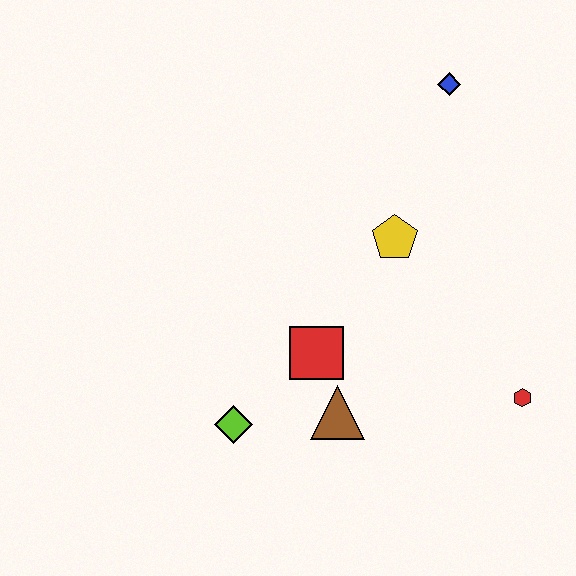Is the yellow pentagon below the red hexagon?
No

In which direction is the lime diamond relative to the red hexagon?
The lime diamond is to the left of the red hexagon.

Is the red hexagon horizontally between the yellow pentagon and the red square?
No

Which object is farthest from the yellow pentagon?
The lime diamond is farthest from the yellow pentagon.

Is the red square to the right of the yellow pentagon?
No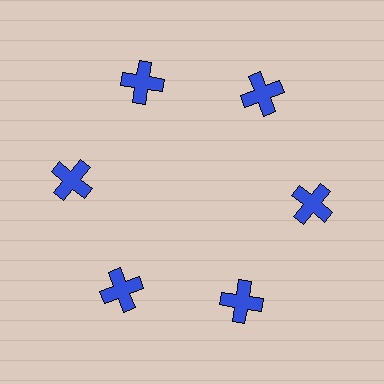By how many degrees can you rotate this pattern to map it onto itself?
The pattern maps onto itself every 60 degrees of rotation.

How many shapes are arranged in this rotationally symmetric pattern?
There are 6 shapes, arranged in 6 groups of 1.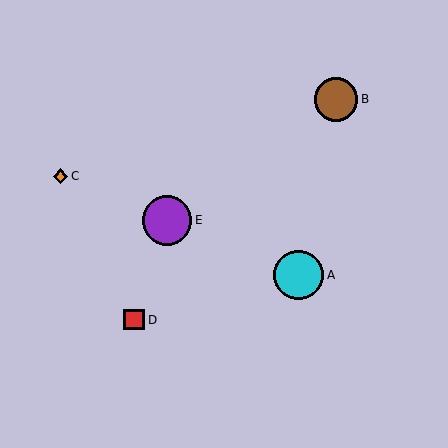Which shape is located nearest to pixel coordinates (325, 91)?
The brown circle (labeled B) at (336, 99) is nearest to that location.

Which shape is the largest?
The cyan circle (labeled A) is the largest.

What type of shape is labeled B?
Shape B is a brown circle.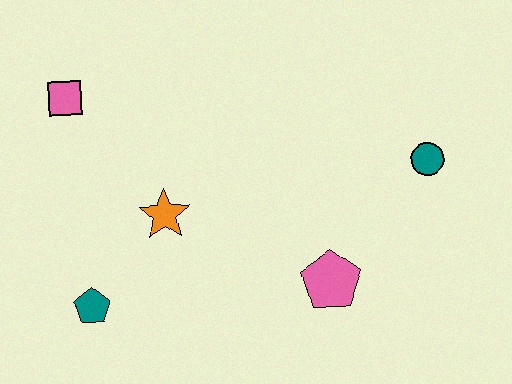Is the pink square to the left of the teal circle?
Yes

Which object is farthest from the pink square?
The teal circle is farthest from the pink square.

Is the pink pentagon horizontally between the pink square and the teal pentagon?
No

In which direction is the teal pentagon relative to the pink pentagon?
The teal pentagon is to the left of the pink pentagon.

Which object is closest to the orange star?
The teal pentagon is closest to the orange star.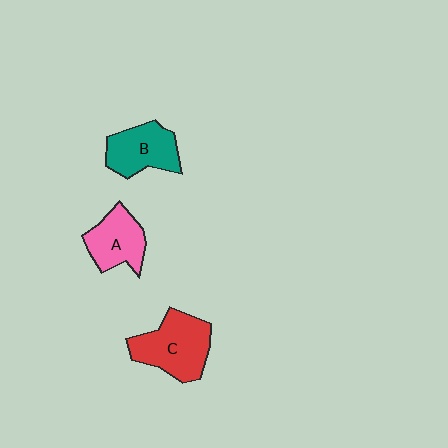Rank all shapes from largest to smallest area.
From largest to smallest: C (red), B (teal), A (pink).